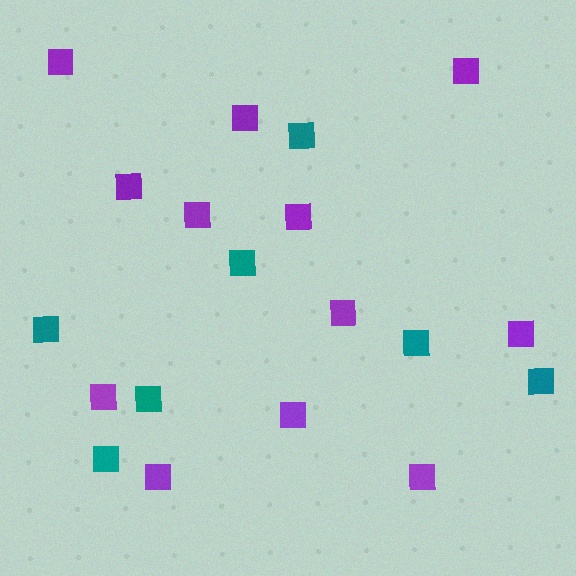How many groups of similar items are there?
There are 2 groups: one group of purple squares (12) and one group of teal squares (7).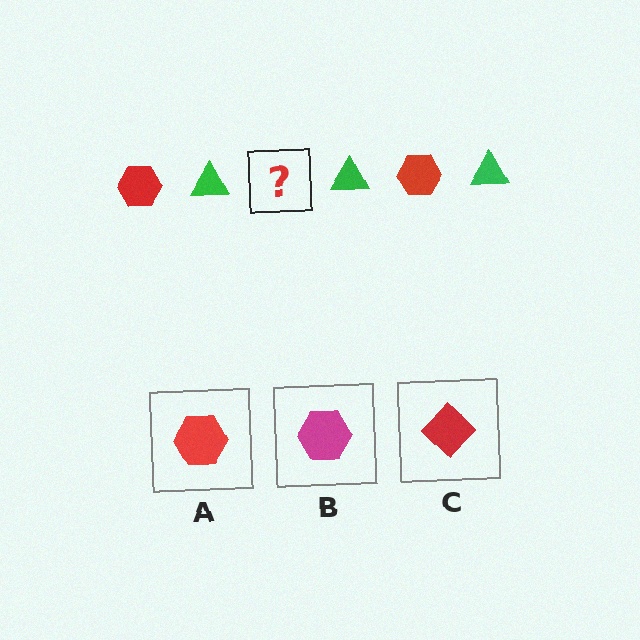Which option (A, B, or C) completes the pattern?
A.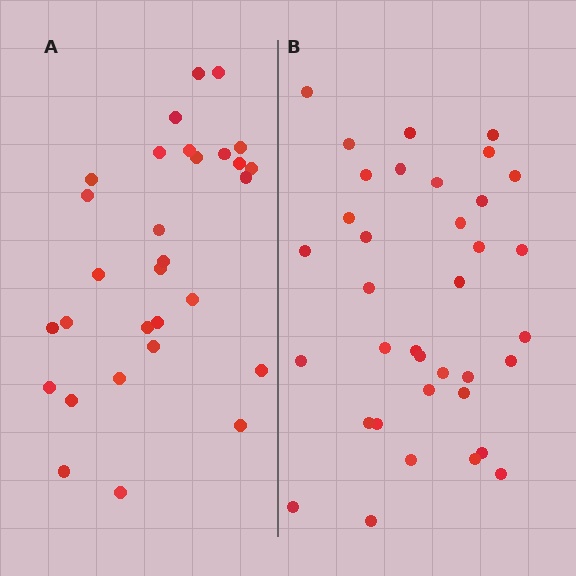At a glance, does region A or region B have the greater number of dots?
Region B (the right region) has more dots.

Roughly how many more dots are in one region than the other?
Region B has about 6 more dots than region A.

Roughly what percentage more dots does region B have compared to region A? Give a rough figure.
About 20% more.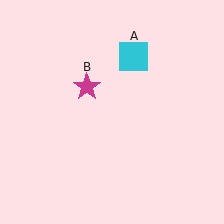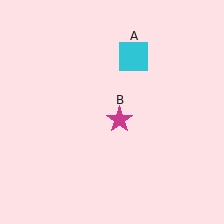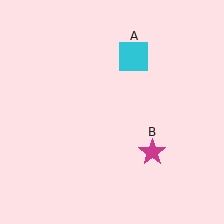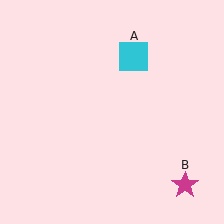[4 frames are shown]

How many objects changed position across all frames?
1 object changed position: magenta star (object B).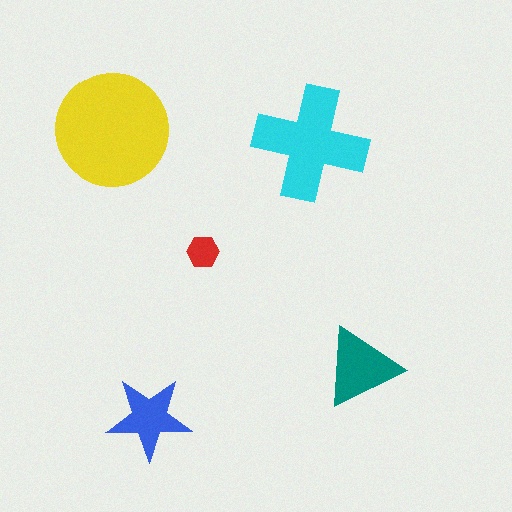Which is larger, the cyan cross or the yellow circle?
The yellow circle.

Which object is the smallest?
The red hexagon.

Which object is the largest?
The yellow circle.